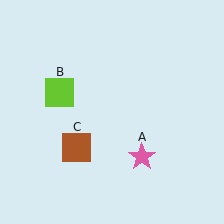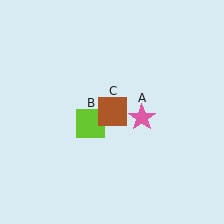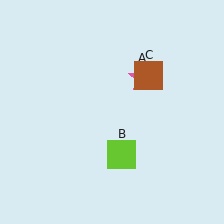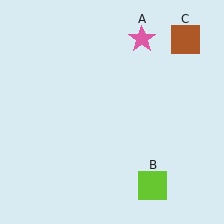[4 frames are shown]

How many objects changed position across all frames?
3 objects changed position: pink star (object A), lime square (object B), brown square (object C).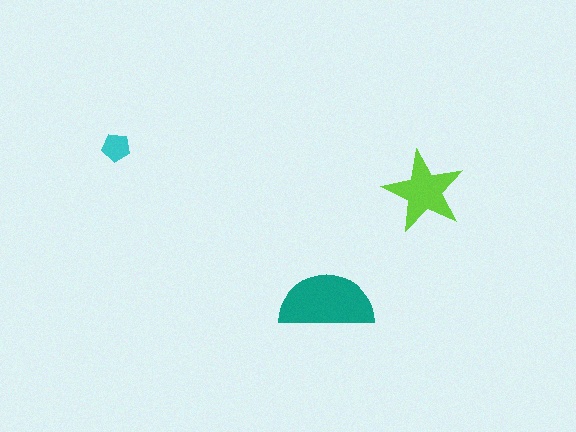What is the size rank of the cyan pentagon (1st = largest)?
3rd.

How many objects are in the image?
There are 3 objects in the image.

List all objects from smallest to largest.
The cyan pentagon, the lime star, the teal semicircle.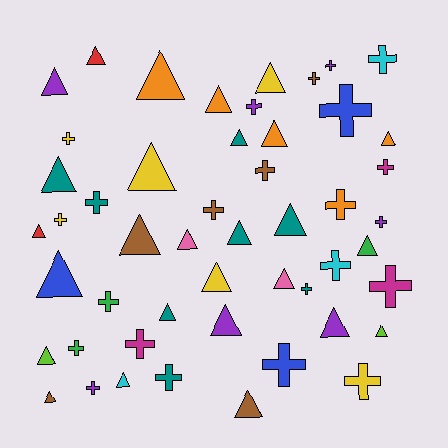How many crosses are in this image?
There are 23 crosses.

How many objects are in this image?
There are 50 objects.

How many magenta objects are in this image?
There are 3 magenta objects.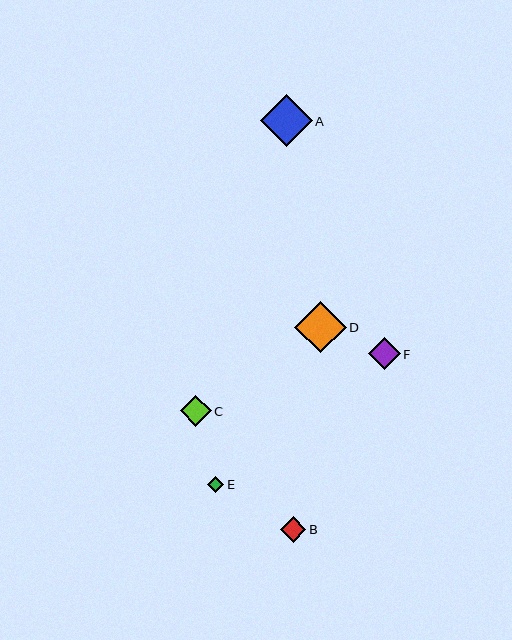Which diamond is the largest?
Diamond A is the largest with a size of approximately 52 pixels.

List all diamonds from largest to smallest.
From largest to smallest: A, D, F, C, B, E.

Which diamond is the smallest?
Diamond E is the smallest with a size of approximately 16 pixels.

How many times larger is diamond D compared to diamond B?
Diamond D is approximately 2.0 times the size of diamond B.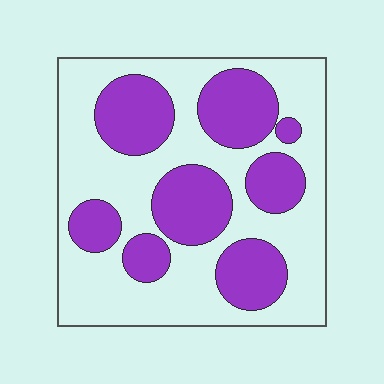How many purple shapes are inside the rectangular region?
8.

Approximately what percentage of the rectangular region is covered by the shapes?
Approximately 40%.